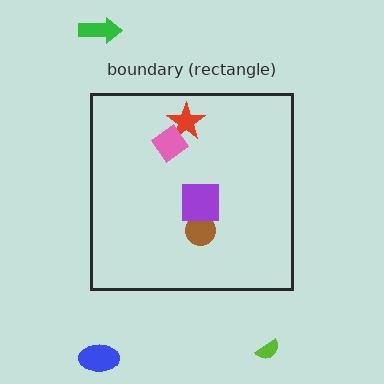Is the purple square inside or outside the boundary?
Inside.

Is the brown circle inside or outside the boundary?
Inside.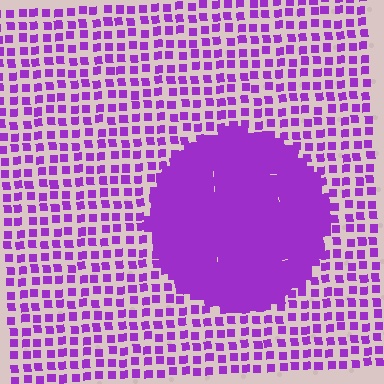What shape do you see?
I see a circle.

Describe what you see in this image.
The image contains small purple elements arranged at two different densities. A circle-shaped region is visible where the elements are more densely packed than the surrounding area.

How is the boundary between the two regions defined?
The boundary is defined by a change in element density (approximately 2.9x ratio). All elements are the same color, size, and shape.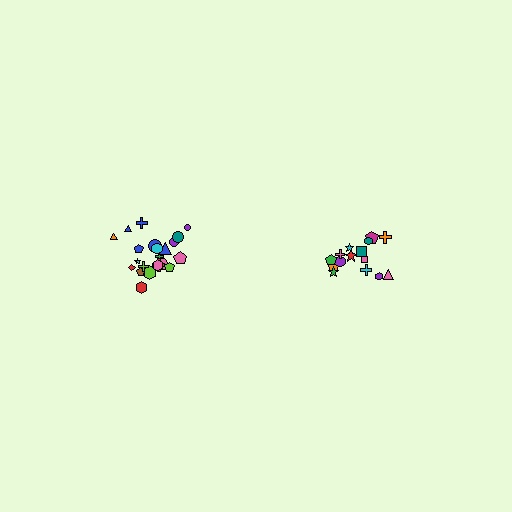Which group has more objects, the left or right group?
The left group.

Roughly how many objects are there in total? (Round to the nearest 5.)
Roughly 35 objects in total.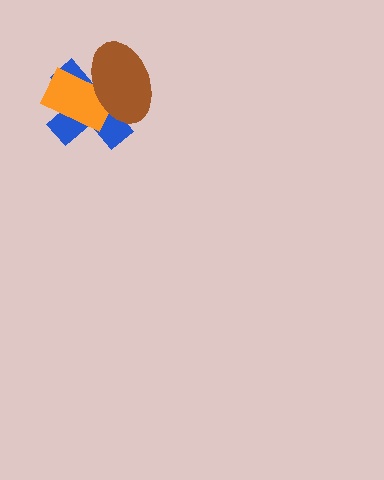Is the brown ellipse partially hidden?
No, no other shape covers it.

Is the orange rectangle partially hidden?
Yes, it is partially covered by another shape.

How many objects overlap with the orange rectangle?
2 objects overlap with the orange rectangle.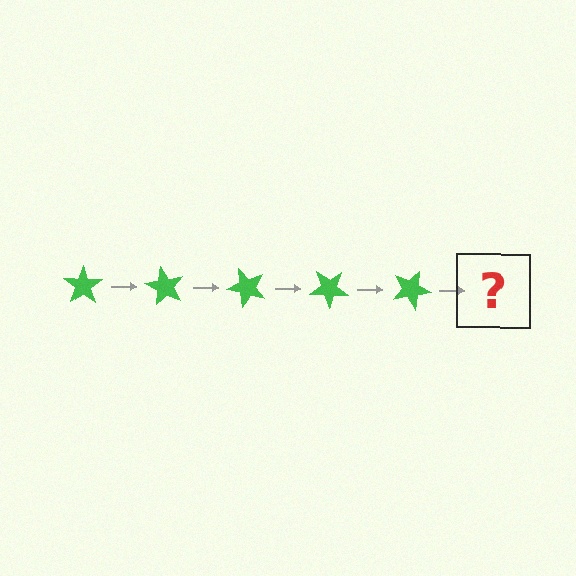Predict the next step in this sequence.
The next step is a green star rotated 300 degrees.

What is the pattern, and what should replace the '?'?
The pattern is that the star rotates 60 degrees each step. The '?' should be a green star rotated 300 degrees.